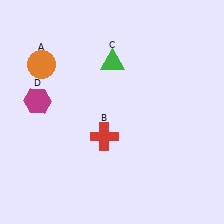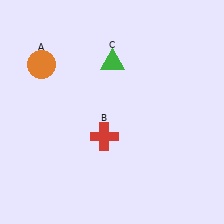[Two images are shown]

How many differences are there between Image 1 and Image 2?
There is 1 difference between the two images.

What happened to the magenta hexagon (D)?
The magenta hexagon (D) was removed in Image 2. It was in the top-left area of Image 1.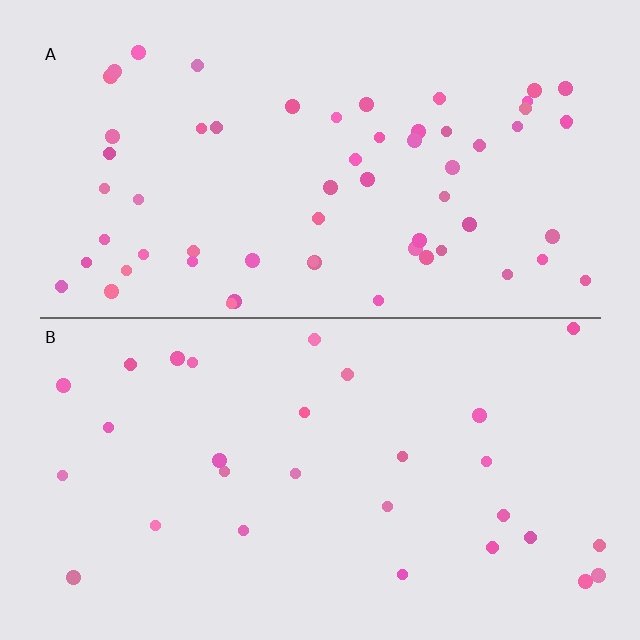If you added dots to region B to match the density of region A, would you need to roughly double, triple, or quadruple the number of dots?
Approximately double.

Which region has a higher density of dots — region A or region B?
A (the top).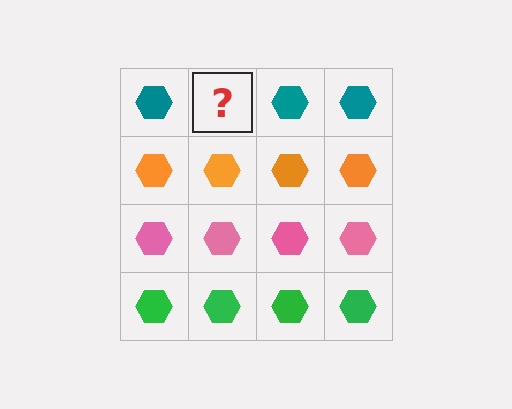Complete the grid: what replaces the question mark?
The question mark should be replaced with a teal hexagon.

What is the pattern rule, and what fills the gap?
The rule is that each row has a consistent color. The gap should be filled with a teal hexagon.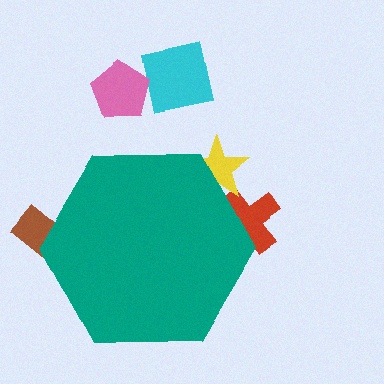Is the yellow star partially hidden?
Yes, the yellow star is partially hidden behind the teal hexagon.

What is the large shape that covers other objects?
A teal hexagon.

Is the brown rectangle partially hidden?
Yes, the brown rectangle is partially hidden behind the teal hexagon.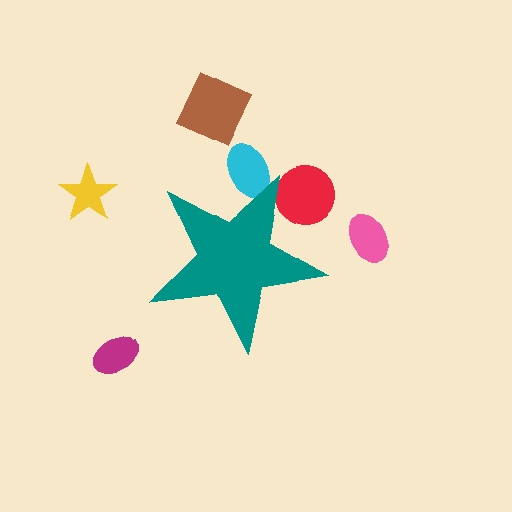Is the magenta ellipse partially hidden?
No, the magenta ellipse is fully visible.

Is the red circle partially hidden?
Yes, the red circle is partially hidden behind the teal star.